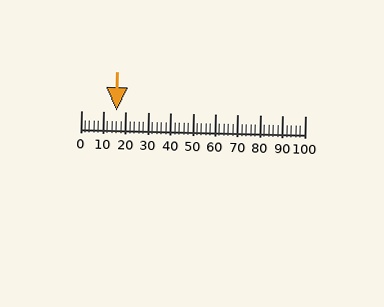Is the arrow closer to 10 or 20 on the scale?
The arrow is closer to 20.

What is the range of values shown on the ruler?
The ruler shows values from 0 to 100.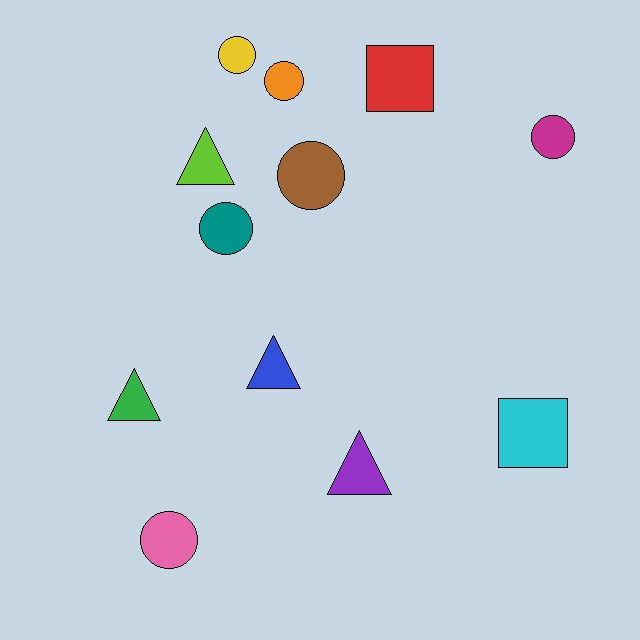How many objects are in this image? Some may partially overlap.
There are 12 objects.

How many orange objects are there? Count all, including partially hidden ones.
There is 1 orange object.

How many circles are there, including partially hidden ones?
There are 6 circles.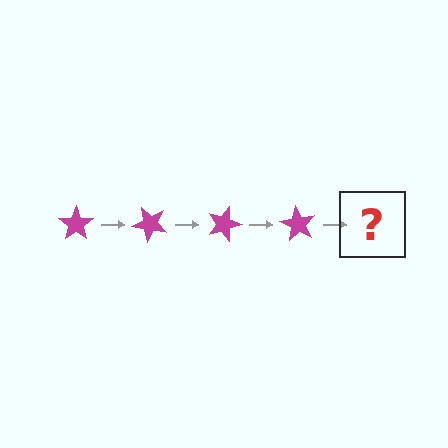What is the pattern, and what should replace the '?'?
The pattern is that the star rotates 45 degrees each step. The '?' should be a magenta star rotated 180 degrees.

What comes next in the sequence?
The next element should be a magenta star rotated 180 degrees.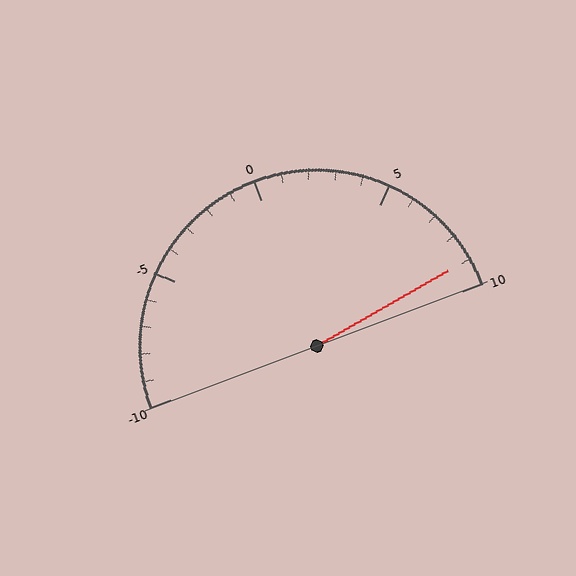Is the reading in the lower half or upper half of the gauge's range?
The reading is in the upper half of the range (-10 to 10).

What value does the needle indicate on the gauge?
The needle indicates approximately 9.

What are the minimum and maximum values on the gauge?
The gauge ranges from -10 to 10.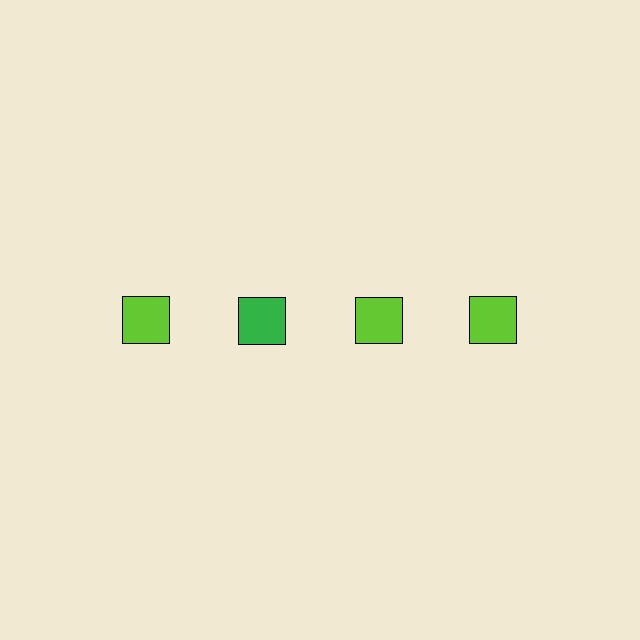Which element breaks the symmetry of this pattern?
The green square in the top row, second from left column breaks the symmetry. All other shapes are lime squares.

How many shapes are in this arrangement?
There are 4 shapes arranged in a grid pattern.